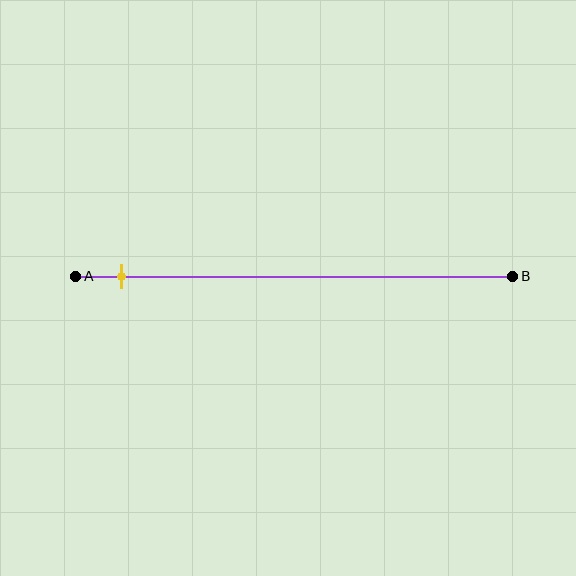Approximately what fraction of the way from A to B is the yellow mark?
The yellow mark is approximately 10% of the way from A to B.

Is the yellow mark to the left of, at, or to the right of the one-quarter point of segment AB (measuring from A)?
The yellow mark is to the left of the one-quarter point of segment AB.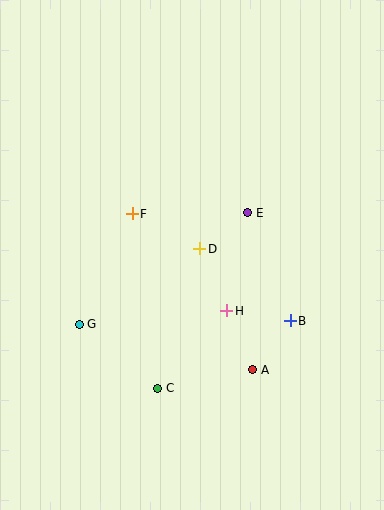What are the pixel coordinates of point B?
Point B is at (290, 321).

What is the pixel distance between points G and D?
The distance between G and D is 142 pixels.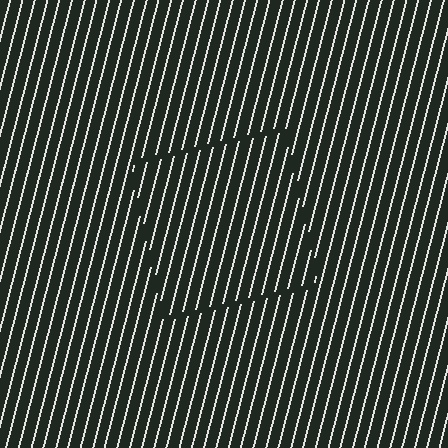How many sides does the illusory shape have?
4 sides — the line-ends trace a square.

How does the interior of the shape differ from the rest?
The interior of the shape contains the same grating, shifted by half a period — the contour is defined by the phase discontinuity where line-ends from the inner and outer gratings abut.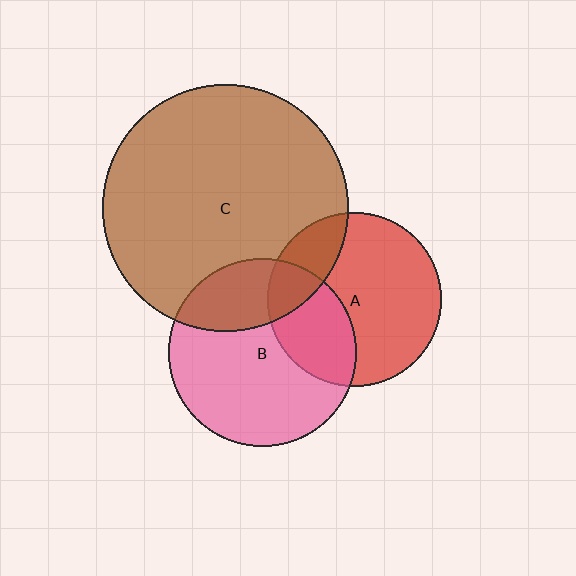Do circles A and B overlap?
Yes.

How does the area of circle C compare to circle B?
Approximately 1.7 times.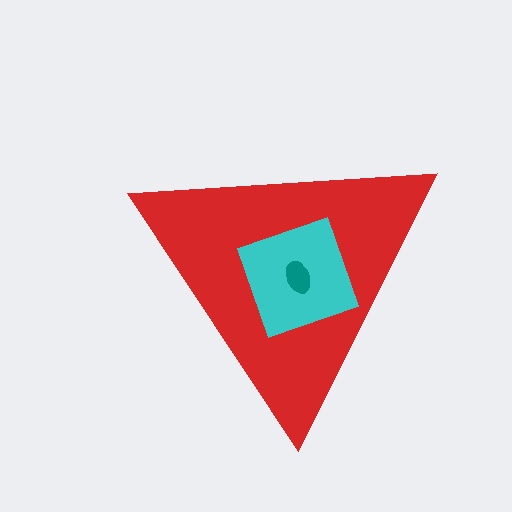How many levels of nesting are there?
3.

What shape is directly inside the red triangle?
The cyan diamond.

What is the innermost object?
The teal ellipse.